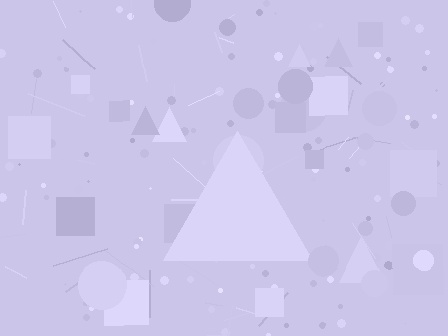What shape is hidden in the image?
A triangle is hidden in the image.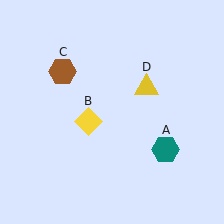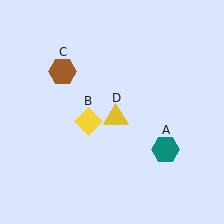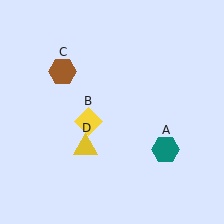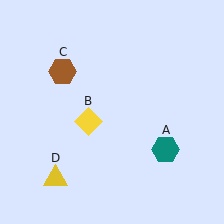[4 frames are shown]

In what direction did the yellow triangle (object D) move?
The yellow triangle (object D) moved down and to the left.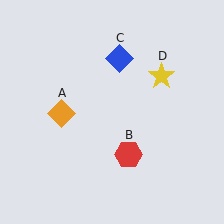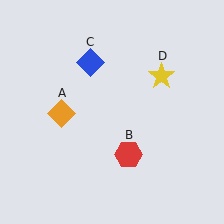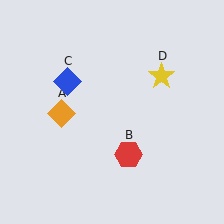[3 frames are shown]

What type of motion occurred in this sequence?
The blue diamond (object C) rotated counterclockwise around the center of the scene.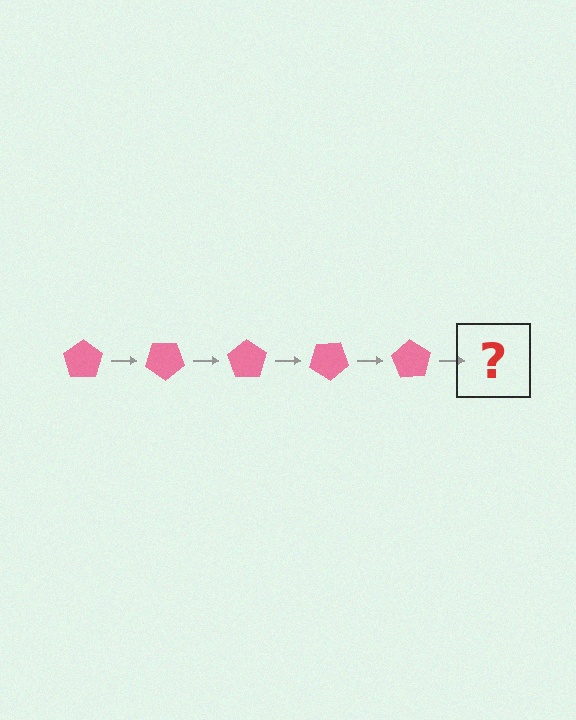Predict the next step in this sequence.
The next step is a pink pentagon rotated 175 degrees.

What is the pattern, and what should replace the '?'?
The pattern is that the pentagon rotates 35 degrees each step. The '?' should be a pink pentagon rotated 175 degrees.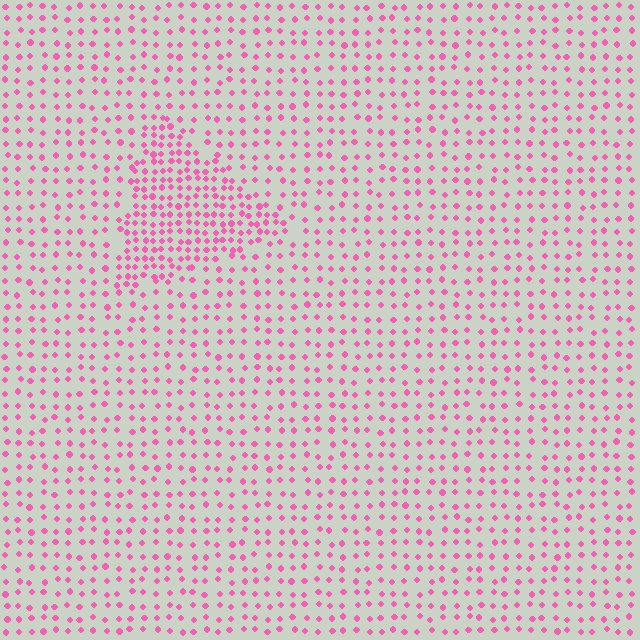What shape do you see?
I see a triangle.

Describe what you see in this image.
The image contains small pink elements arranged at two different densities. A triangle-shaped region is visible where the elements are more densely packed than the surrounding area.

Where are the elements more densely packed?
The elements are more densely packed inside the triangle boundary.